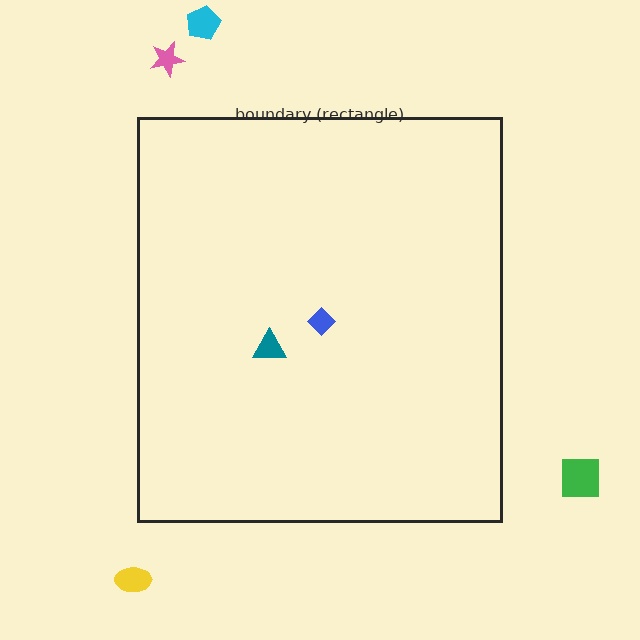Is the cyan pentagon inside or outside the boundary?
Outside.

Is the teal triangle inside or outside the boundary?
Inside.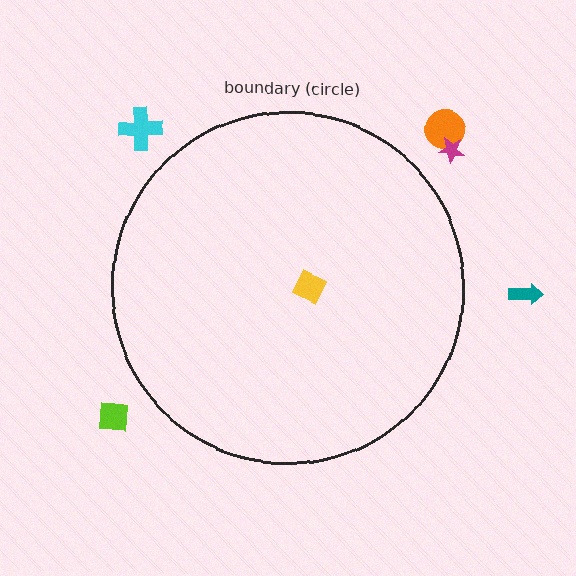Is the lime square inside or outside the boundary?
Outside.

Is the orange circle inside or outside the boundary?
Outside.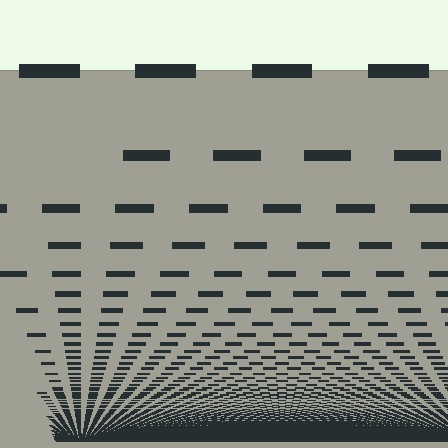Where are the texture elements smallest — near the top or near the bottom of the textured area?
Near the bottom.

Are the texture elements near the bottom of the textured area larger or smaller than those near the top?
Smaller. The gradient is inverted — elements near the bottom are smaller and denser.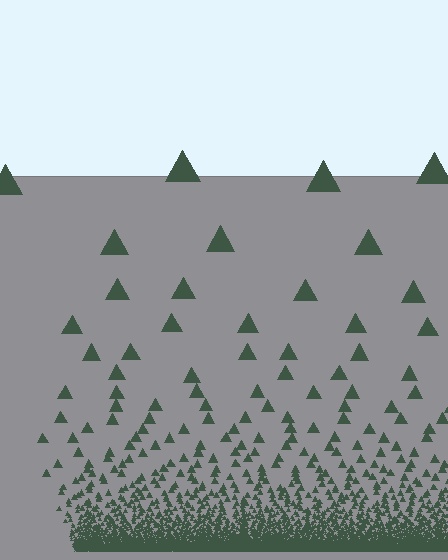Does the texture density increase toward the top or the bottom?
Density increases toward the bottom.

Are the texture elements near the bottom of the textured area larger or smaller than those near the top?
Smaller. The gradient is inverted — elements near the bottom are smaller and denser.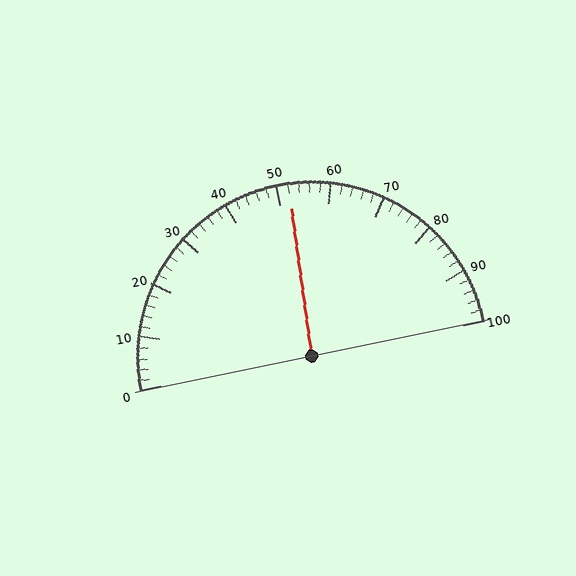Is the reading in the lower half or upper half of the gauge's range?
The reading is in the upper half of the range (0 to 100).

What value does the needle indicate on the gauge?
The needle indicates approximately 52.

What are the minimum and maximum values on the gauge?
The gauge ranges from 0 to 100.